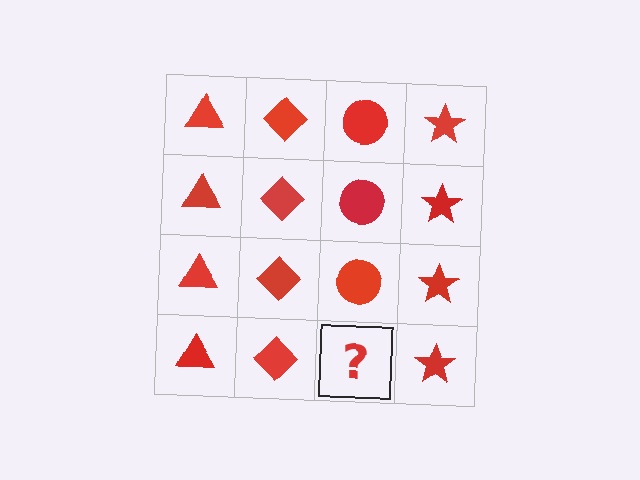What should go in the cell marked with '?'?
The missing cell should contain a red circle.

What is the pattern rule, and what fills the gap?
The rule is that each column has a consistent shape. The gap should be filled with a red circle.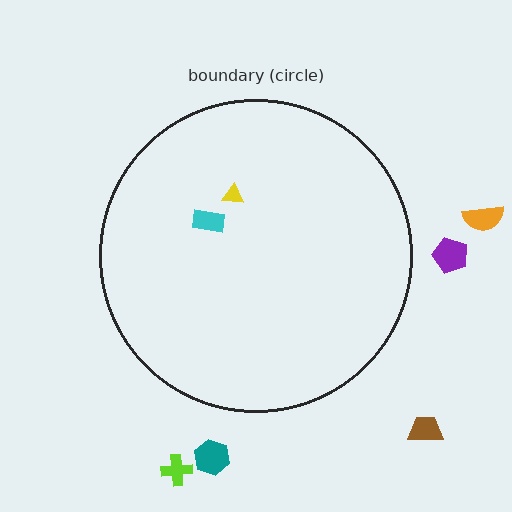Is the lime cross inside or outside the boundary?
Outside.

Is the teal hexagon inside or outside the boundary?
Outside.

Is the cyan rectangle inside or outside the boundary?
Inside.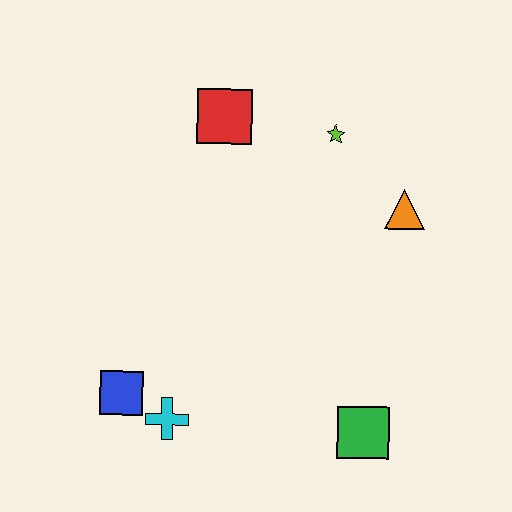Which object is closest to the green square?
The cyan cross is closest to the green square.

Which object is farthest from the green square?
The red square is farthest from the green square.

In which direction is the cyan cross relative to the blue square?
The cyan cross is to the right of the blue square.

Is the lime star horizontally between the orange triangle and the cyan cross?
Yes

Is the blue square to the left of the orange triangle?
Yes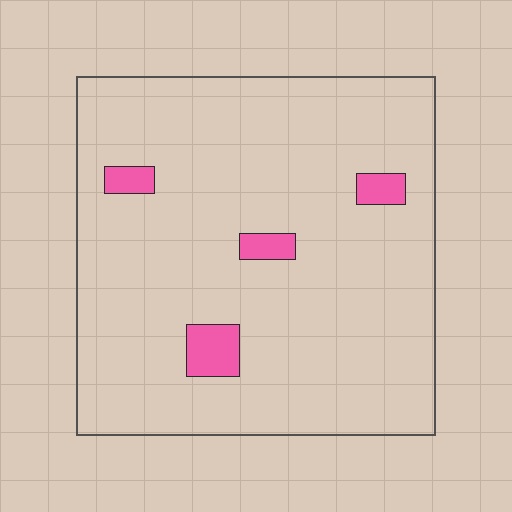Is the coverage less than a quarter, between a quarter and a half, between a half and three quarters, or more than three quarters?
Less than a quarter.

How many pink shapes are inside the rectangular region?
4.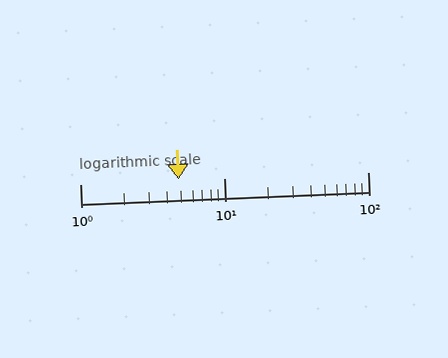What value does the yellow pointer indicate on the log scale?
The pointer indicates approximately 4.8.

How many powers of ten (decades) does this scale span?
The scale spans 2 decades, from 1 to 100.